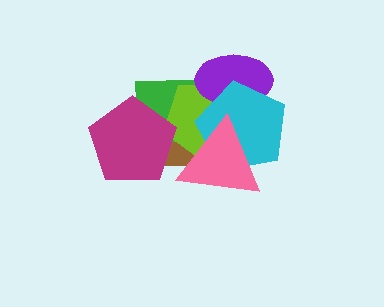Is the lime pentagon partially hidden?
Yes, it is partially covered by another shape.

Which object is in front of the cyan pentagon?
The pink triangle is in front of the cyan pentagon.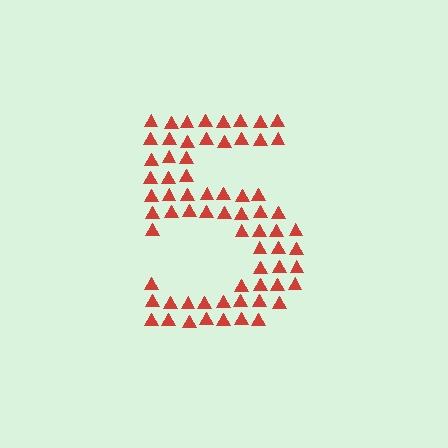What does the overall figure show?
The overall figure shows the digit 5.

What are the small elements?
The small elements are triangles.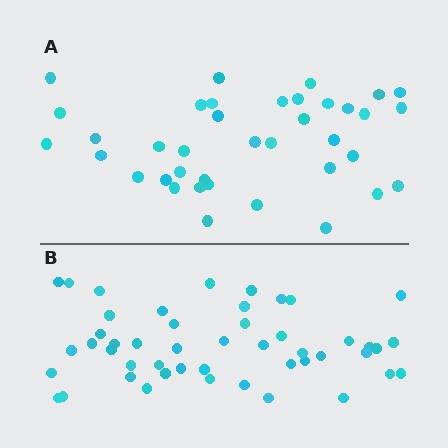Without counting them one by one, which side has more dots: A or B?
Region B (the bottom region) has more dots.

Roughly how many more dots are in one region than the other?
Region B has roughly 10 or so more dots than region A.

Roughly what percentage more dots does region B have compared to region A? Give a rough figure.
About 25% more.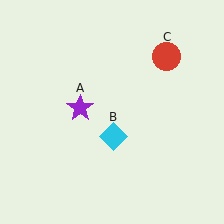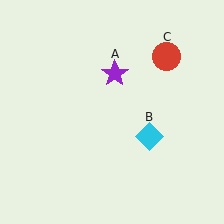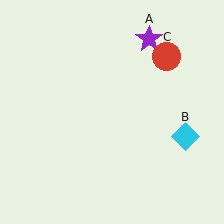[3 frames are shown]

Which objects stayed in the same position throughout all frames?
Red circle (object C) remained stationary.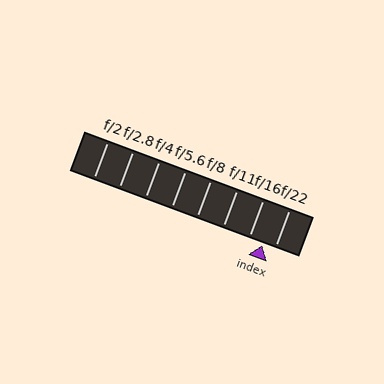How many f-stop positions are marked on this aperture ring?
There are 8 f-stop positions marked.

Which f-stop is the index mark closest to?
The index mark is closest to f/22.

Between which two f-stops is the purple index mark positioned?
The index mark is between f/16 and f/22.